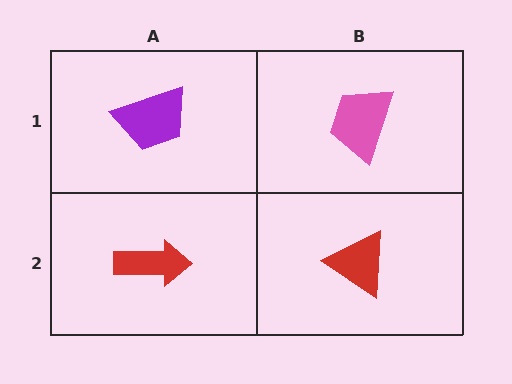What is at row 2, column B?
A red triangle.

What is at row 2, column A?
A red arrow.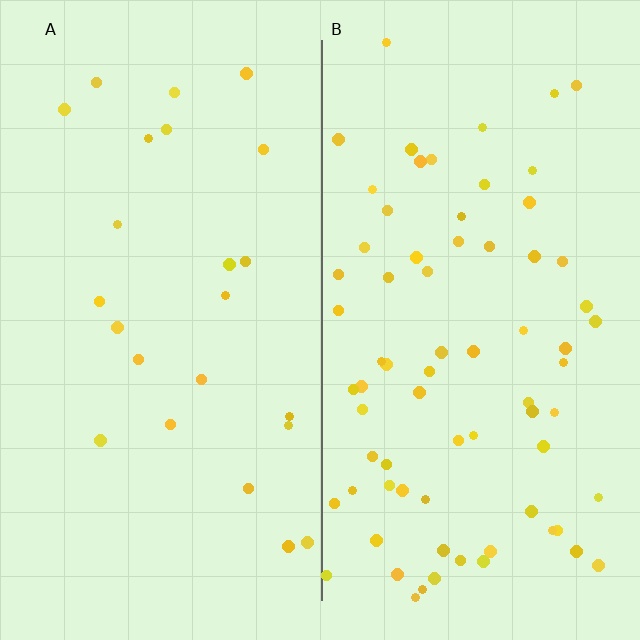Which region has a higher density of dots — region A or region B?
B (the right).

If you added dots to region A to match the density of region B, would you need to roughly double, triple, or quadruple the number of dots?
Approximately triple.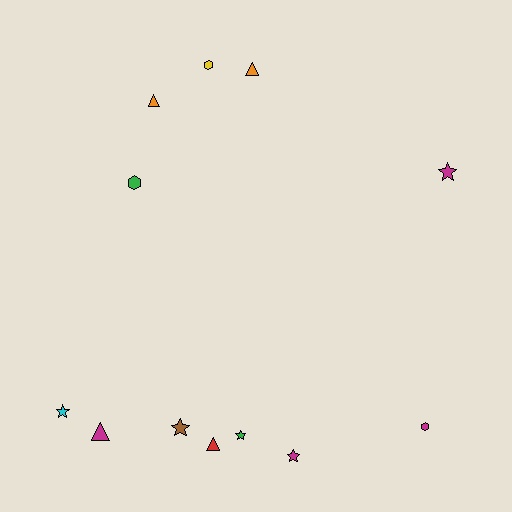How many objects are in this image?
There are 12 objects.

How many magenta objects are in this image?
There are 4 magenta objects.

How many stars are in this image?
There are 5 stars.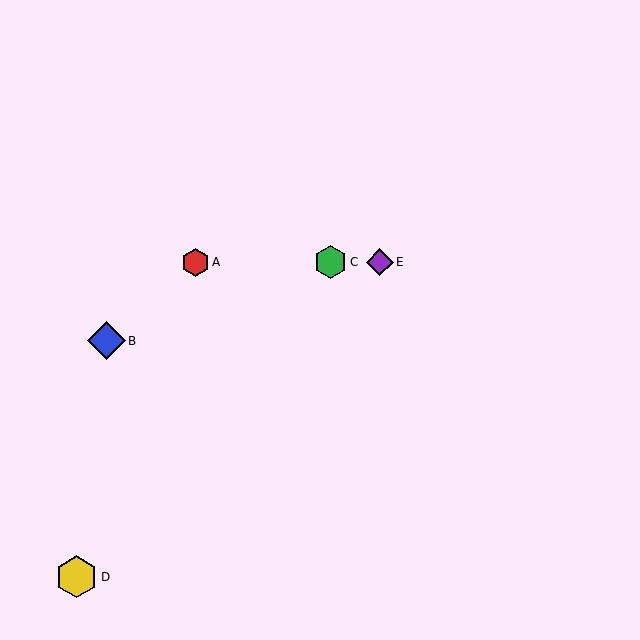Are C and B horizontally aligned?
No, C is at y≈262 and B is at y≈341.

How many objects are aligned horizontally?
3 objects (A, C, E) are aligned horizontally.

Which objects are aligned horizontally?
Objects A, C, E are aligned horizontally.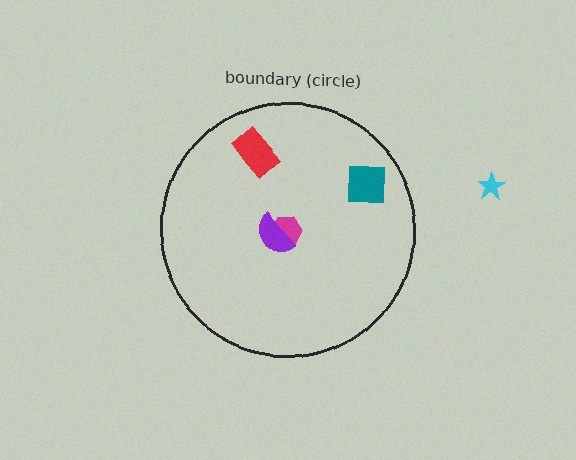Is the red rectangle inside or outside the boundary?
Inside.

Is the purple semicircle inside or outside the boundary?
Inside.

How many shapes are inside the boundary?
4 inside, 1 outside.